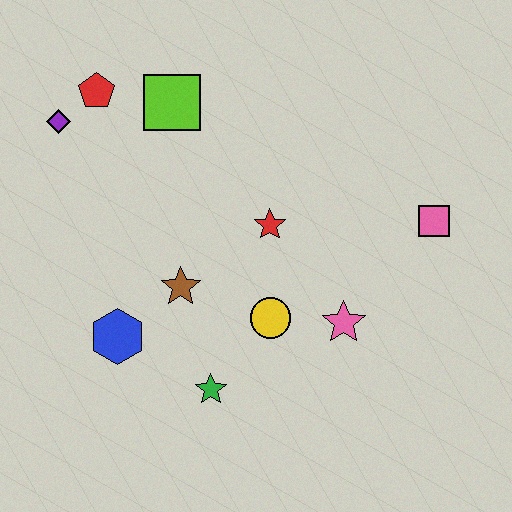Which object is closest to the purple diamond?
The red pentagon is closest to the purple diamond.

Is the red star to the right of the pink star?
No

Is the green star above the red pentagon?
No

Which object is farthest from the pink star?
The purple diamond is farthest from the pink star.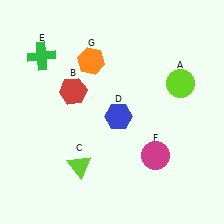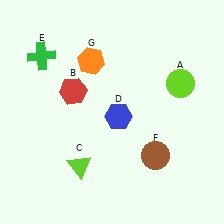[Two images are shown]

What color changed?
The circle (F) changed from magenta in Image 1 to brown in Image 2.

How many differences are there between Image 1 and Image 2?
There is 1 difference between the two images.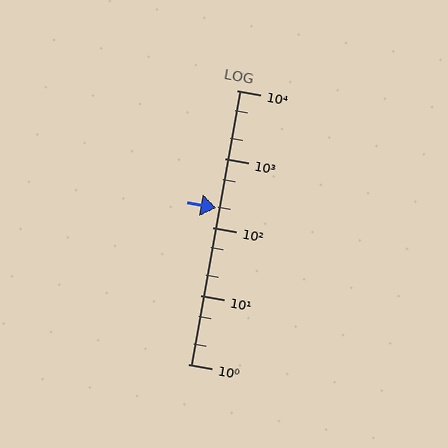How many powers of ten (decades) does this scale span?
The scale spans 4 decades, from 1 to 10000.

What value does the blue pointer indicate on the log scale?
The pointer indicates approximately 190.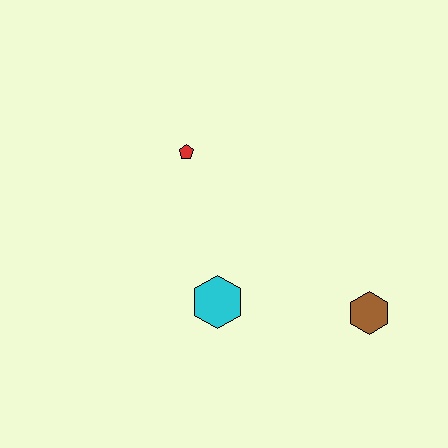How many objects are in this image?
There are 3 objects.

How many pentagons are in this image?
There is 1 pentagon.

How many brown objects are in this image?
There is 1 brown object.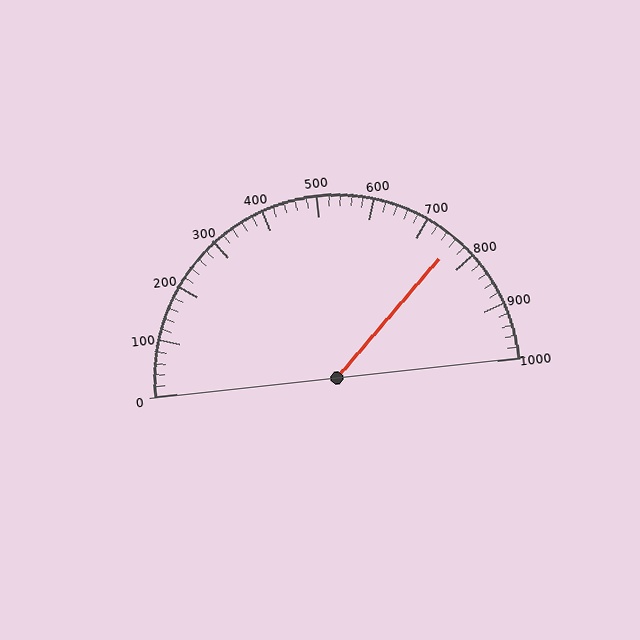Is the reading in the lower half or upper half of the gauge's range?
The reading is in the upper half of the range (0 to 1000).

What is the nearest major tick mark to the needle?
The nearest major tick mark is 800.